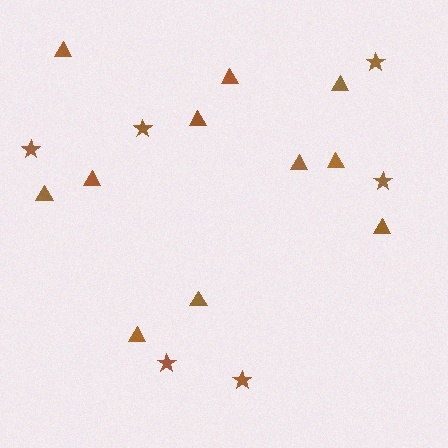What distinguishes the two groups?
There are 2 groups: one group of triangles (11) and one group of stars (6).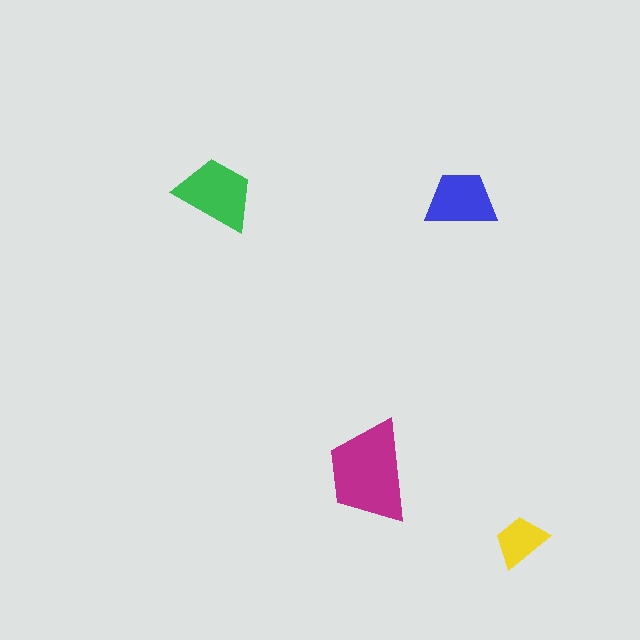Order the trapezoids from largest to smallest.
the magenta one, the green one, the blue one, the yellow one.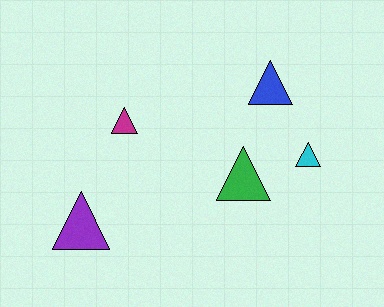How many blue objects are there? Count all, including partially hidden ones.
There is 1 blue object.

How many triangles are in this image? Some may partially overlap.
There are 5 triangles.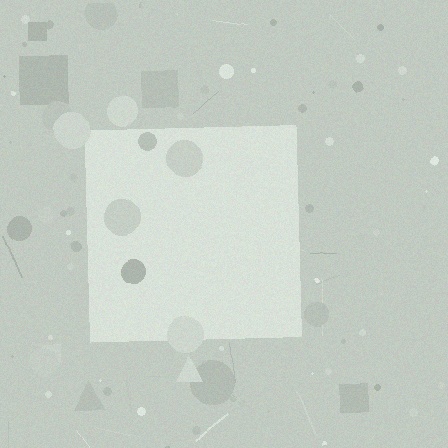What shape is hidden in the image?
A square is hidden in the image.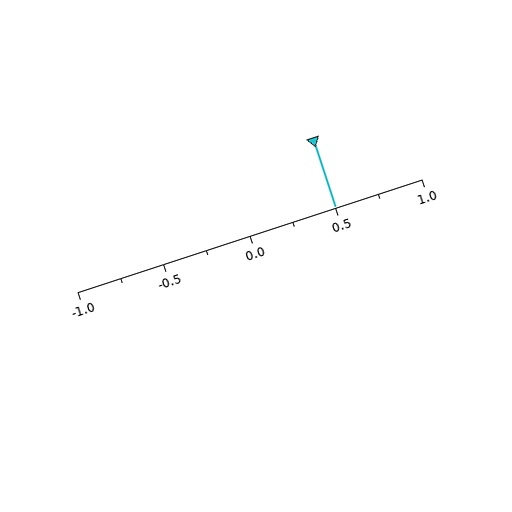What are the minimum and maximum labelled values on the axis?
The axis runs from -1.0 to 1.0.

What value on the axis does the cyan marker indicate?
The marker indicates approximately 0.5.